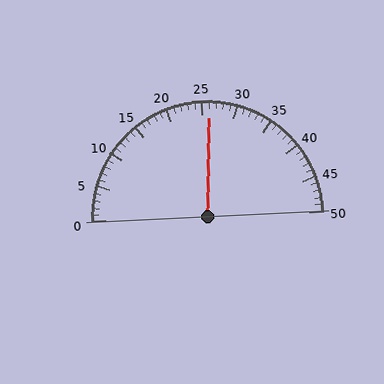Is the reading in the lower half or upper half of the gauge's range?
The reading is in the upper half of the range (0 to 50).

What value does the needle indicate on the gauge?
The needle indicates approximately 26.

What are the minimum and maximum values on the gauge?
The gauge ranges from 0 to 50.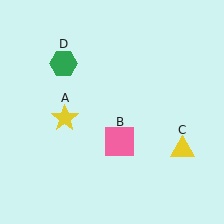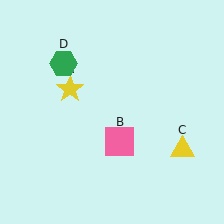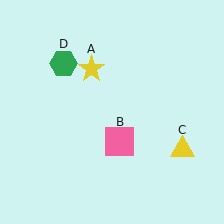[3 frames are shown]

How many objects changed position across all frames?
1 object changed position: yellow star (object A).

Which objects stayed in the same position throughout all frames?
Pink square (object B) and yellow triangle (object C) and green hexagon (object D) remained stationary.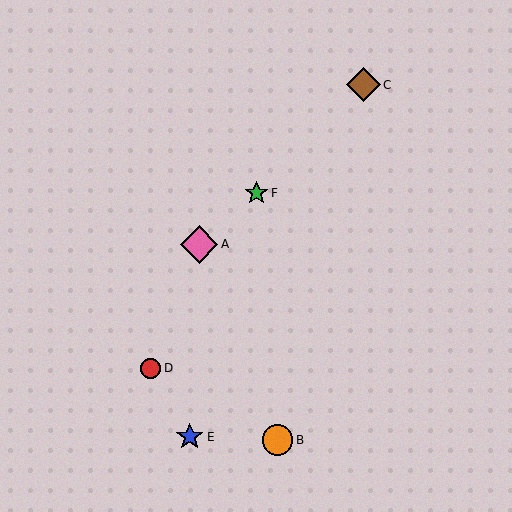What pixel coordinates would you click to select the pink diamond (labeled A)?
Click at (199, 244) to select the pink diamond A.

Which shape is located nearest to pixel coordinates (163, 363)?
The red circle (labeled D) at (150, 368) is nearest to that location.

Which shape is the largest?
The pink diamond (labeled A) is the largest.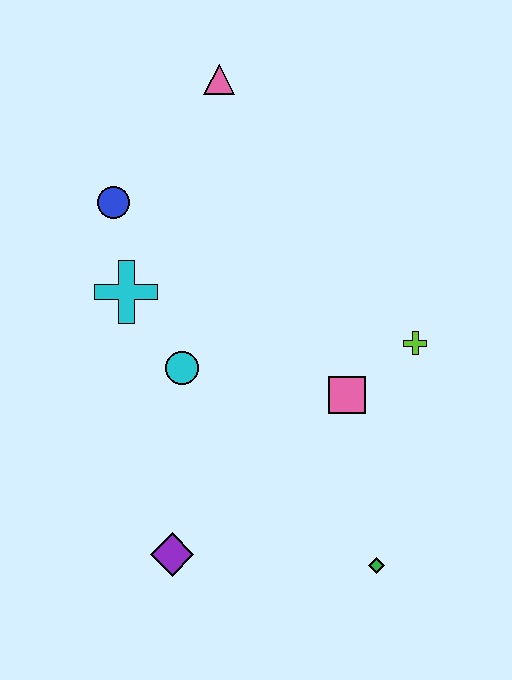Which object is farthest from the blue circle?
The green diamond is farthest from the blue circle.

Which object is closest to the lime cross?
The pink square is closest to the lime cross.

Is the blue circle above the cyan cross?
Yes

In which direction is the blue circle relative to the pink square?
The blue circle is to the left of the pink square.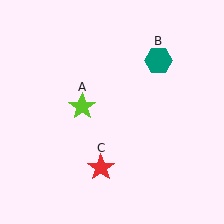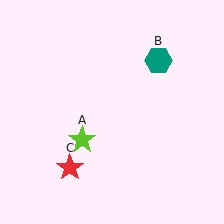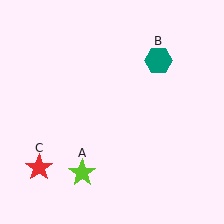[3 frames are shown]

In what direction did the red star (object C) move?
The red star (object C) moved left.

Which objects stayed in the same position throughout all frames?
Teal hexagon (object B) remained stationary.